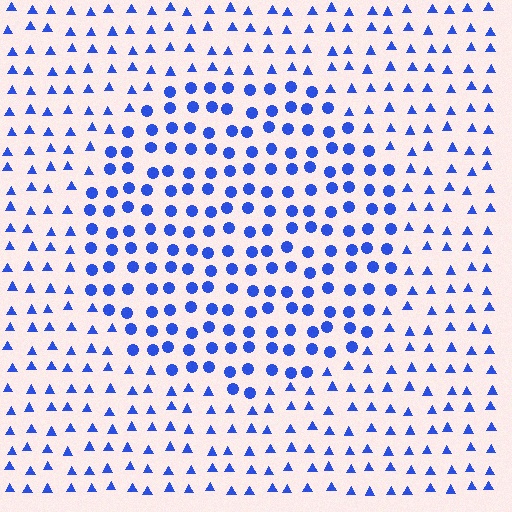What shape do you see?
I see a circle.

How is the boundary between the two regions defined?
The boundary is defined by a change in element shape: circles inside vs. triangles outside. All elements share the same color and spacing.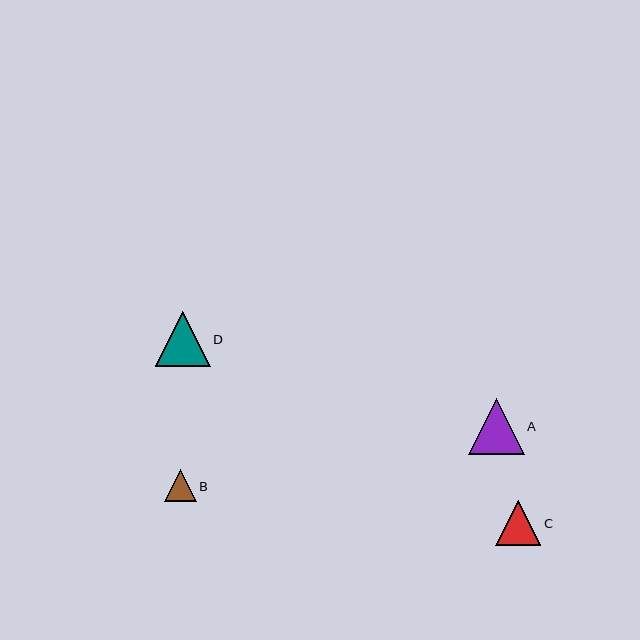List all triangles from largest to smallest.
From largest to smallest: A, D, C, B.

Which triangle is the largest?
Triangle A is the largest with a size of approximately 56 pixels.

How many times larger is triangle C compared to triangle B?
Triangle C is approximately 1.4 times the size of triangle B.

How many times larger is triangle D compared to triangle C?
Triangle D is approximately 1.2 times the size of triangle C.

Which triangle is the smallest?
Triangle B is the smallest with a size of approximately 32 pixels.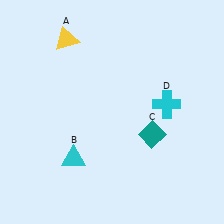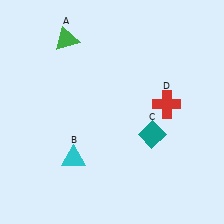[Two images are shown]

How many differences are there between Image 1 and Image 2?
There are 2 differences between the two images.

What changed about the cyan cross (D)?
In Image 1, D is cyan. In Image 2, it changed to red.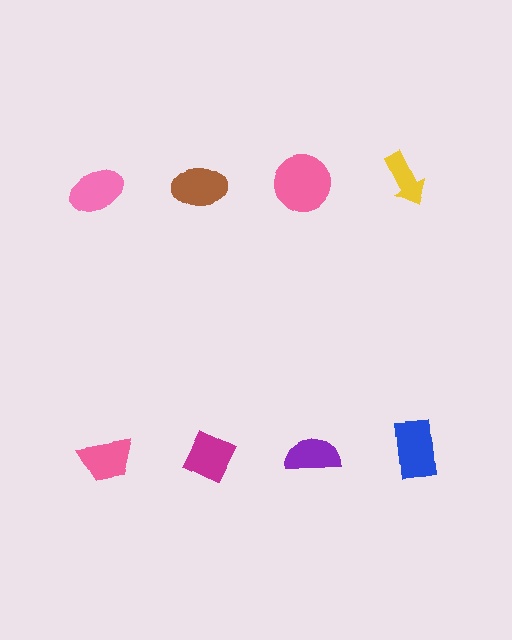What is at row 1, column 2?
A brown ellipse.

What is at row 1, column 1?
A pink ellipse.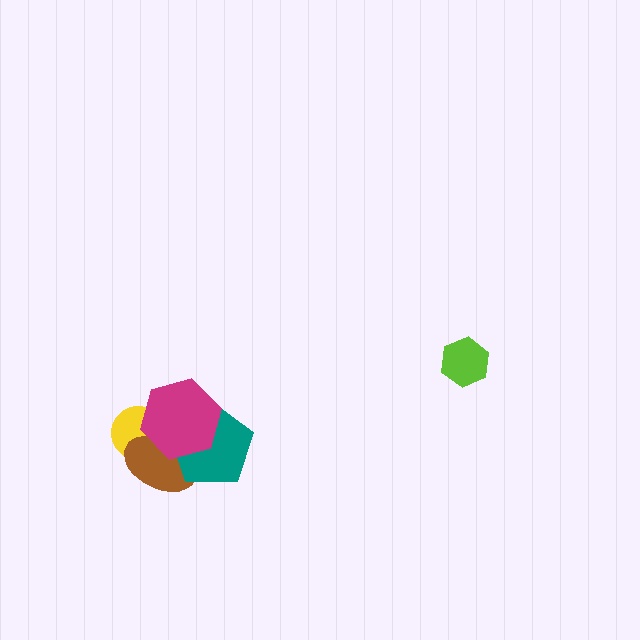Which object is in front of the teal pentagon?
The magenta hexagon is in front of the teal pentagon.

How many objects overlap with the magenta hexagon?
3 objects overlap with the magenta hexagon.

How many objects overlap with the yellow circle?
2 objects overlap with the yellow circle.